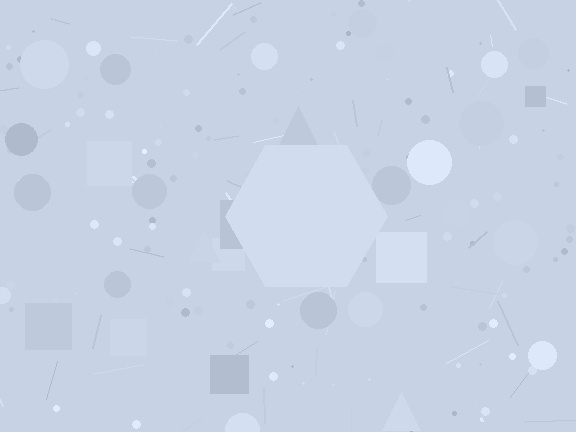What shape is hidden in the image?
A hexagon is hidden in the image.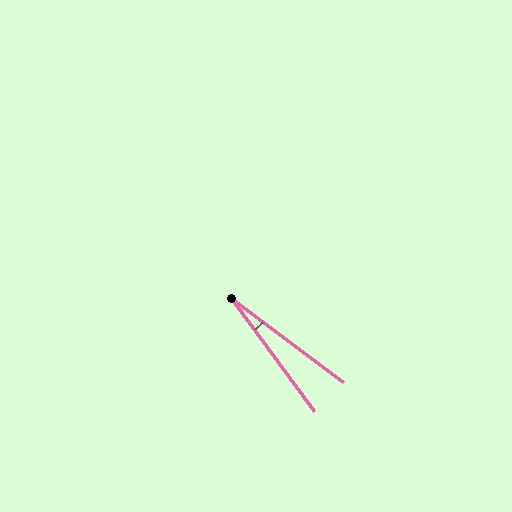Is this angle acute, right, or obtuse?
It is acute.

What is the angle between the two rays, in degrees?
Approximately 17 degrees.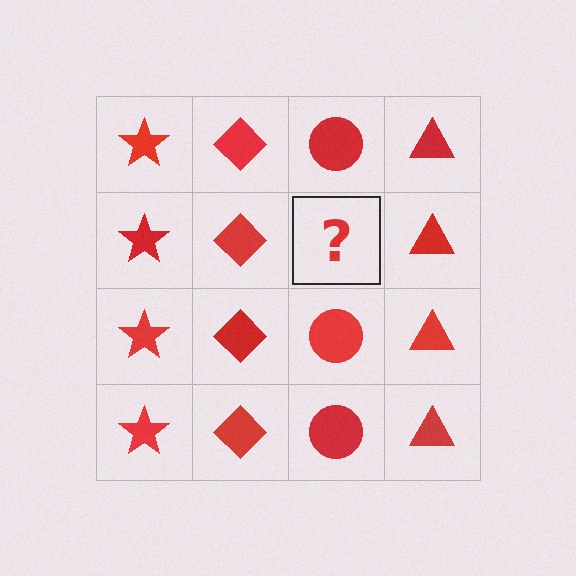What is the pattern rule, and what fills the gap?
The rule is that each column has a consistent shape. The gap should be filled with a red circle.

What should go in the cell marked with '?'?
The missing cell should contain a red circle.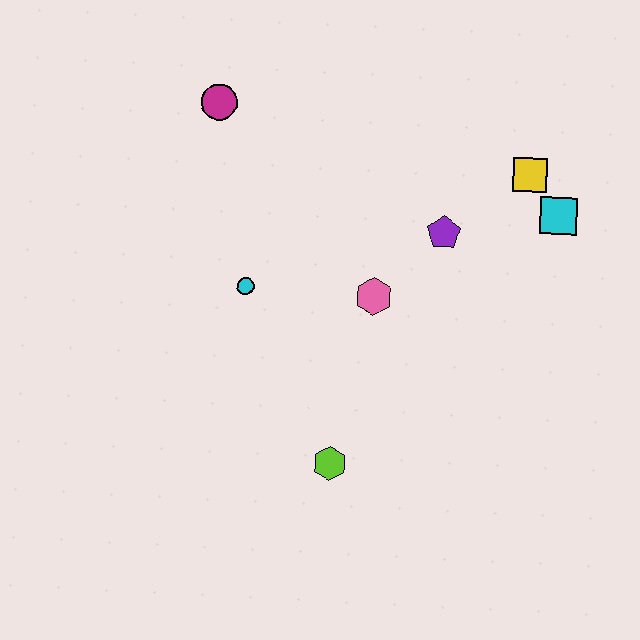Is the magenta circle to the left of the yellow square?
Yes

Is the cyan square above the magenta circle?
No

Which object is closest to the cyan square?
The yellow square is closest to the cyan square.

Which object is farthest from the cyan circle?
The cyan square is farthest from the cyan circle.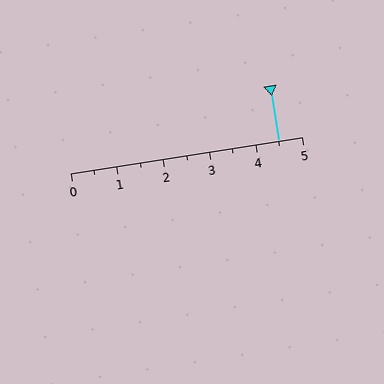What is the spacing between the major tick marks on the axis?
The major ticks are spaced 1 apart.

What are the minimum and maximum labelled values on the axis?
The axis runs from 0 to 5.